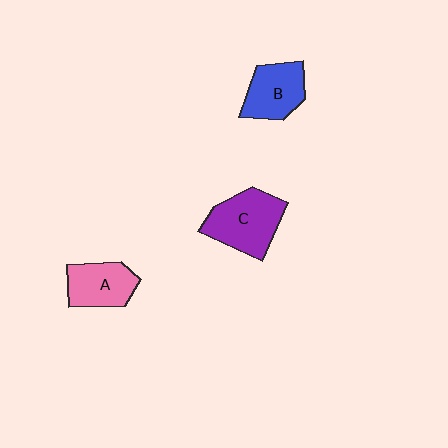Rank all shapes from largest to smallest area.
From largest to smallest: C (purple), B (blue), A (pink).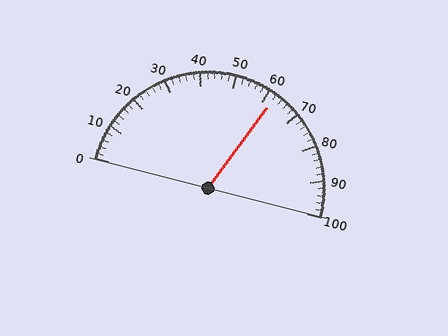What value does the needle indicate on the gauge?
The needle indicates approximately 62.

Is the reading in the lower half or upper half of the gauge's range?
The reading is in the upper half of the range (0 to 100).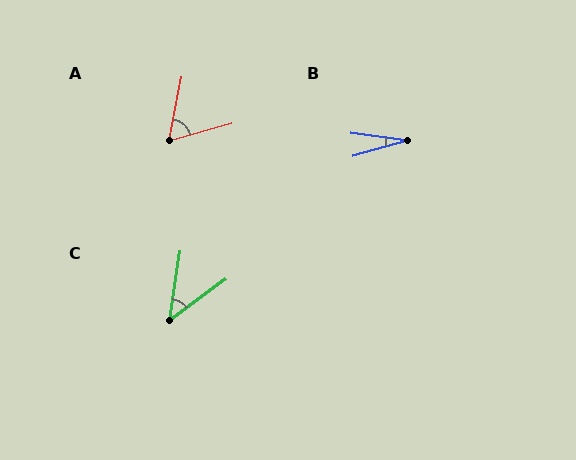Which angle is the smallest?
B, at approximately 23 degrees.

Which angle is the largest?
A, at approximately 64 degrees.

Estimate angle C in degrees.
Approximately 45 degrees.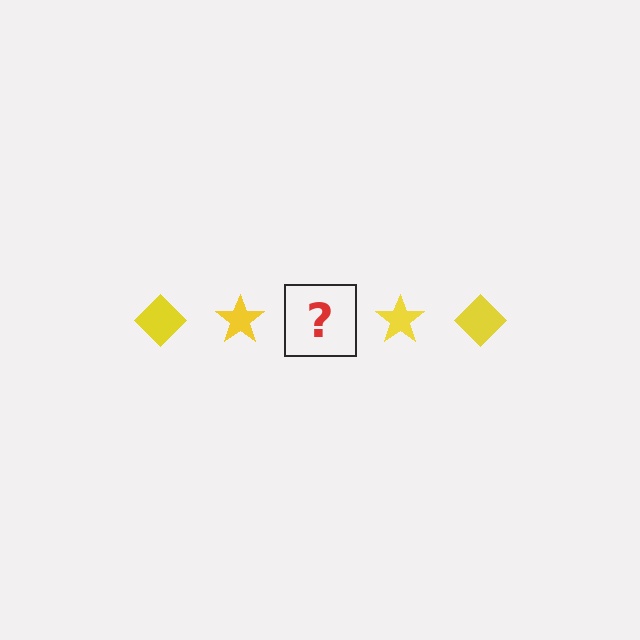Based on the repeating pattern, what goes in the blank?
The blank should be a yellow diamond.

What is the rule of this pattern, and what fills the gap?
The rule is that the pattern cycles through diamond, star shapes in yellow. The gap should be filled with a yellow diamond.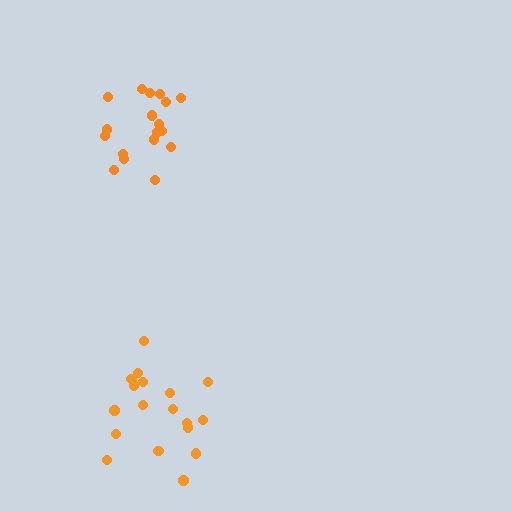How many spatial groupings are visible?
There are 2 spatial groupings.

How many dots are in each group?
Group 1: 18 dots, Group 2: 18 dots (36 total).